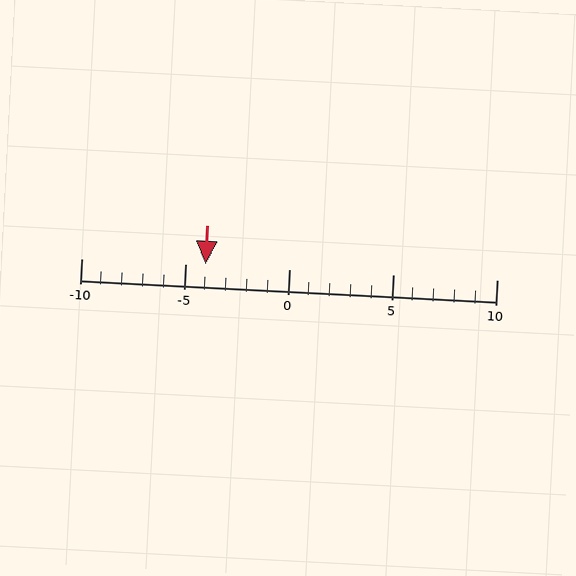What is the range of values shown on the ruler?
The ruler shows values from -10 to 10.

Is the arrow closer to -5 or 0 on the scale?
The arrow is closer to -5.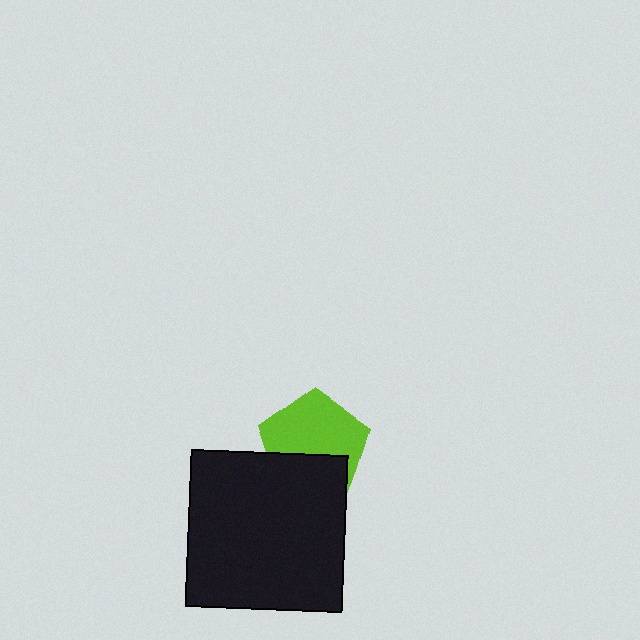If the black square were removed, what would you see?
You would see the complete lime pentagon.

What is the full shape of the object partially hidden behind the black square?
The partially hidden object is a lime pentagon.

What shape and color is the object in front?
The object in front is a black square.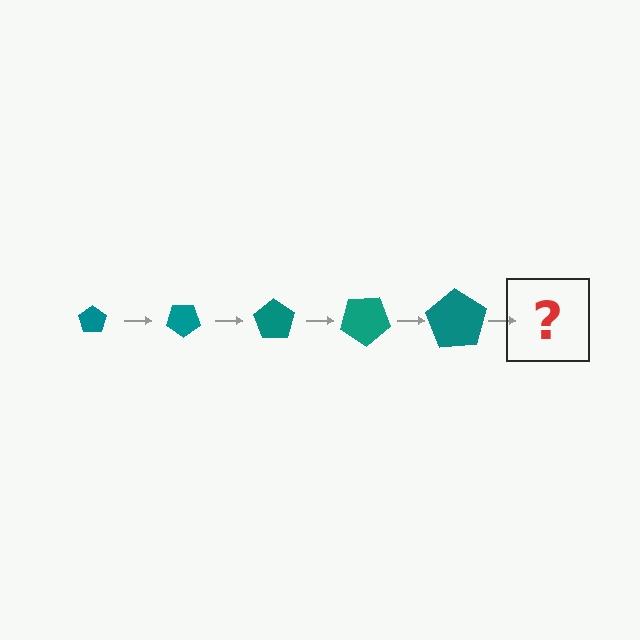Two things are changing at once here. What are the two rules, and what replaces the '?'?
The two rules are that the pentagon grows larger each step and it rotates 35 degrees each step. The '?' should be a pentagon, larger than the previous one and rotated 175 degrees from the start.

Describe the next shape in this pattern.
It should be a pentagon, larger than the previous one and rotated 175 degrees from the start.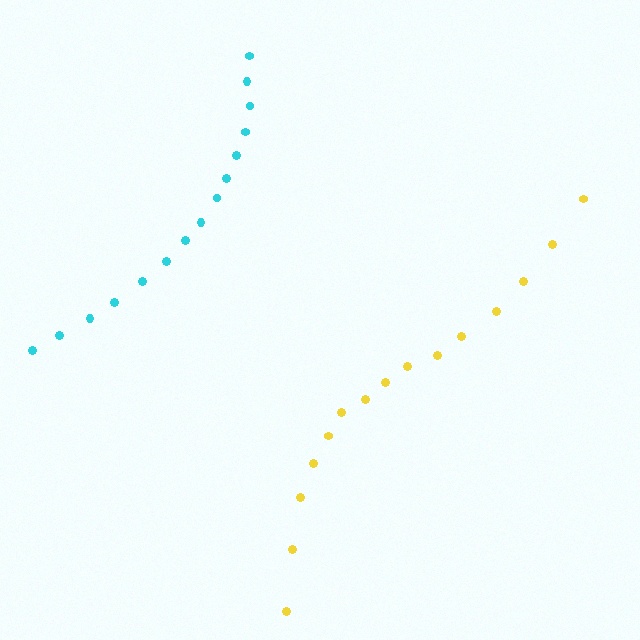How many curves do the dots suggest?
There are 2 distinct paths.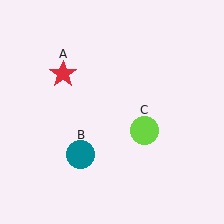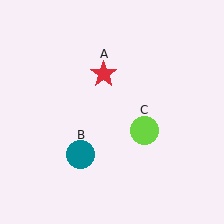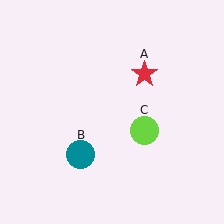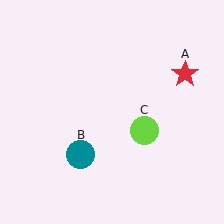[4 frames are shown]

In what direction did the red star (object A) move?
The red star (object A) moved right.